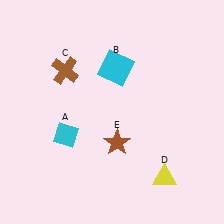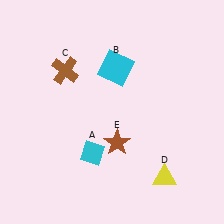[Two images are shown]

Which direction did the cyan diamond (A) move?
The cyan diamond (A) moved right.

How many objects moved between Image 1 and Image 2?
1 object moved between the two images.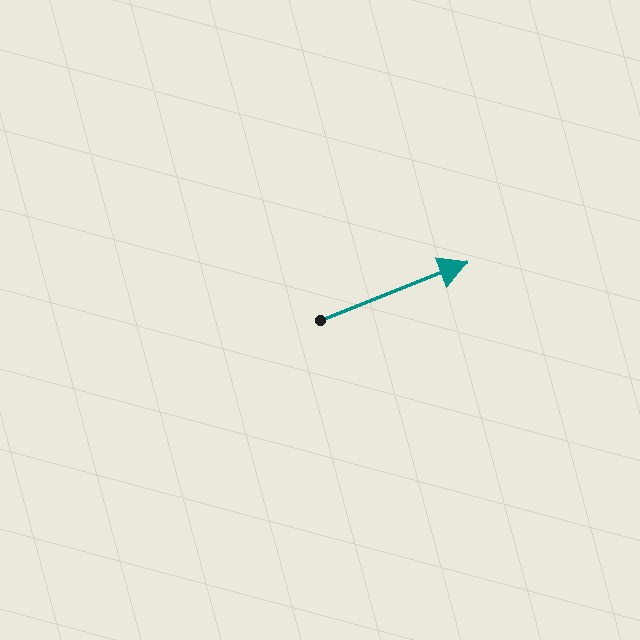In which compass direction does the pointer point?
East.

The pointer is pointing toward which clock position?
Roughly 2 o'clock.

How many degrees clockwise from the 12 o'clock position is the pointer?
Approximately 69 degrees.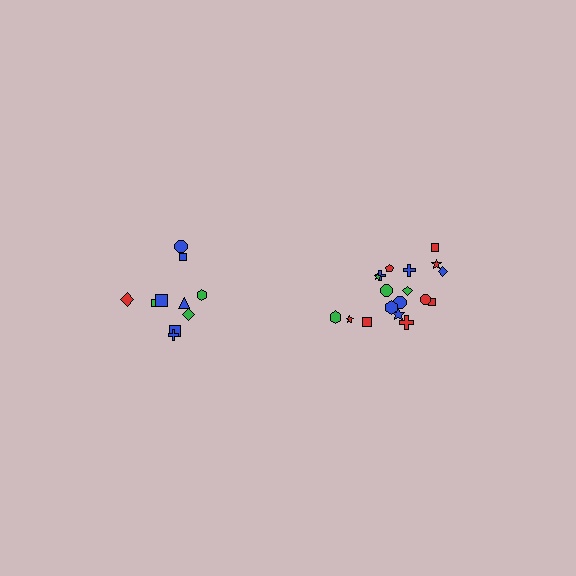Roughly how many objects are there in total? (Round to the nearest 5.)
Roughly 30 objects in total.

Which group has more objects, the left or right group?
The right group.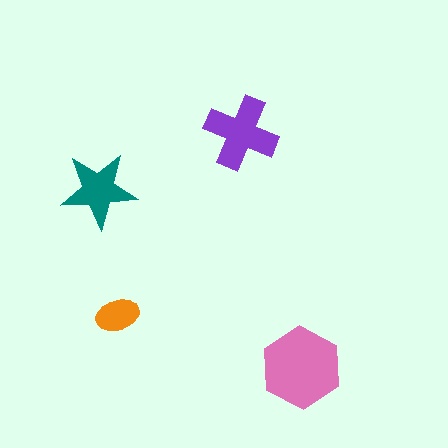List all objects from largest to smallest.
The pink hexagon, the purple cross, the teal star, the orange ellipse.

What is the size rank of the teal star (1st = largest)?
3rd.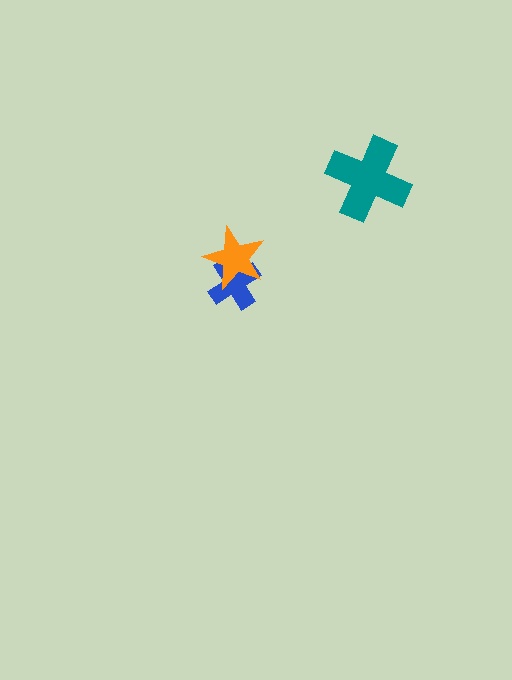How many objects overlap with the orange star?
1 object overlaps with the orange star.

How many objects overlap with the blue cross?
1 object overlaps with the blue cross.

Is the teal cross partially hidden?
No, no other shape covers it.